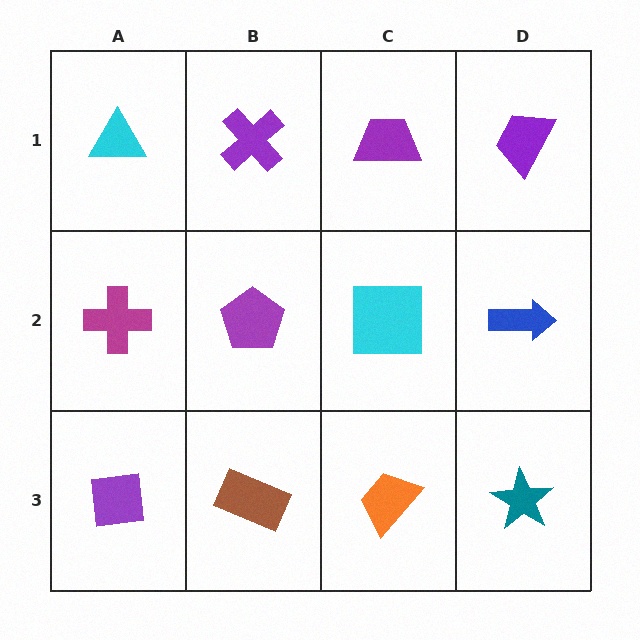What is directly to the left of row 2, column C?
A purple pentagon.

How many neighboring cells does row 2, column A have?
3.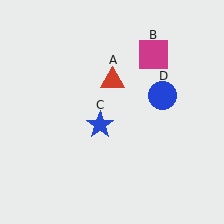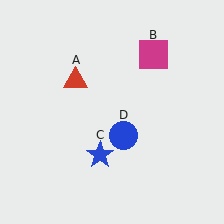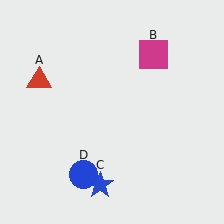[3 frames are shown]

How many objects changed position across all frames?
3 objects changed position: red triangle (object A), blue star (object C), blue circle (object D).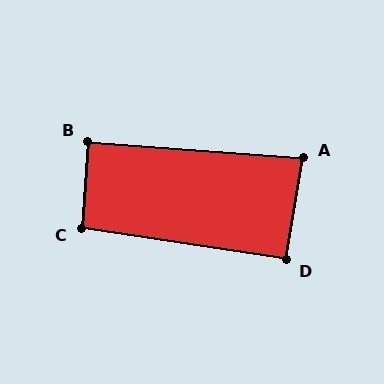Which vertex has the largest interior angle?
C, at approximately 95 degrees.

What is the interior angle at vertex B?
Approximately 89 degrees (approximately right).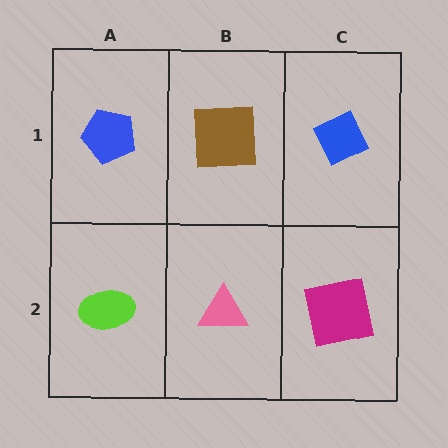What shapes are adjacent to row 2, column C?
A blue diamond (row 1, column C), a pink triangle (row 2, column B).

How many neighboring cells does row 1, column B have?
3.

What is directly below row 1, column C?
A magenta square.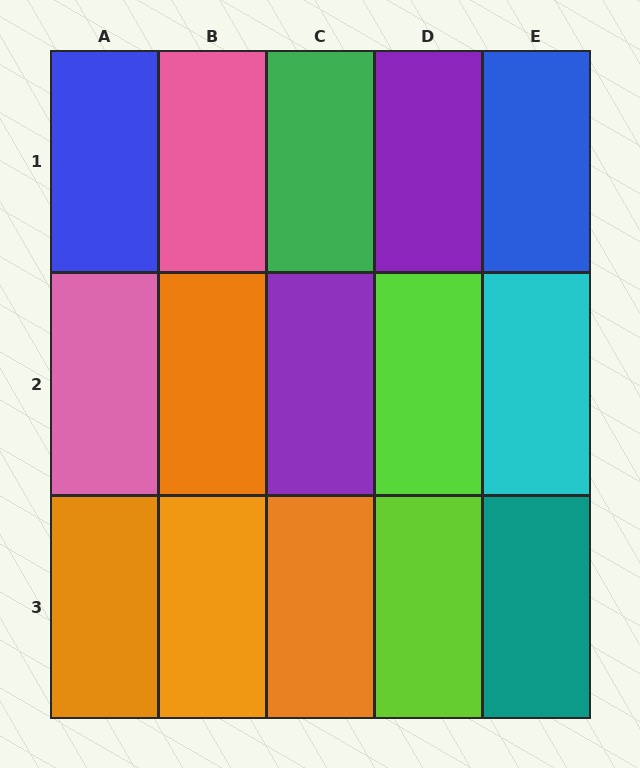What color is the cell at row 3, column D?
Lime.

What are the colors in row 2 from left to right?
Pink, orange, purple, lime, cyan.